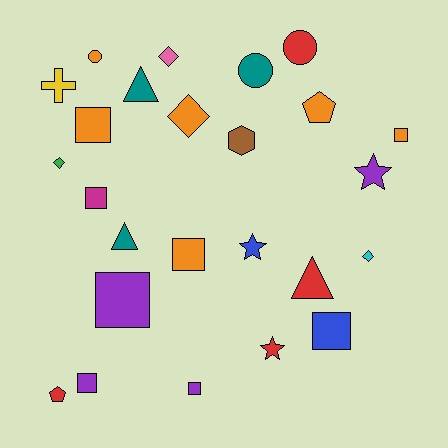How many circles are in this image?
There are 3 circles.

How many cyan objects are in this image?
There is 1 cyan object.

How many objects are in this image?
There are 25 objects.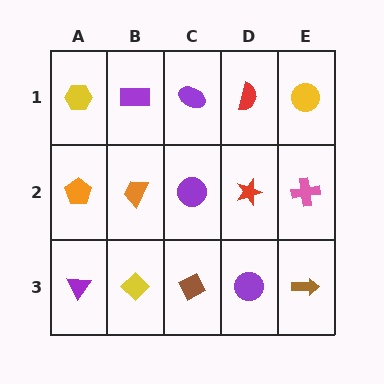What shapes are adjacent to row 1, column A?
An orange pentagon (row 2, column A), a purple rectangle (row 1, column B).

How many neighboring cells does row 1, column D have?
3.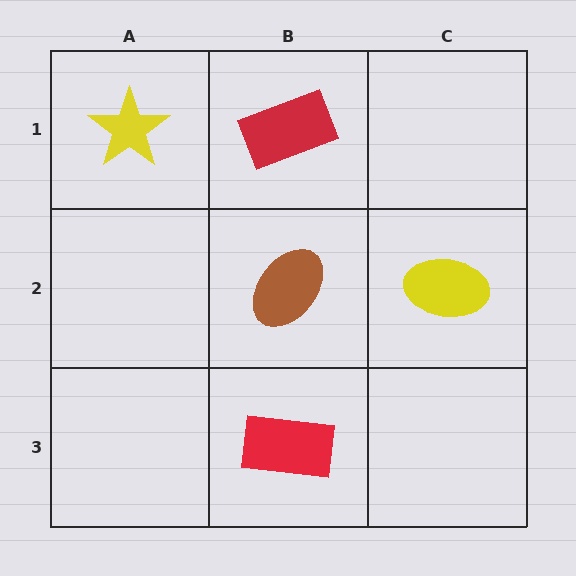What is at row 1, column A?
A yellow star.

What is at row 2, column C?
A yellow ellipse.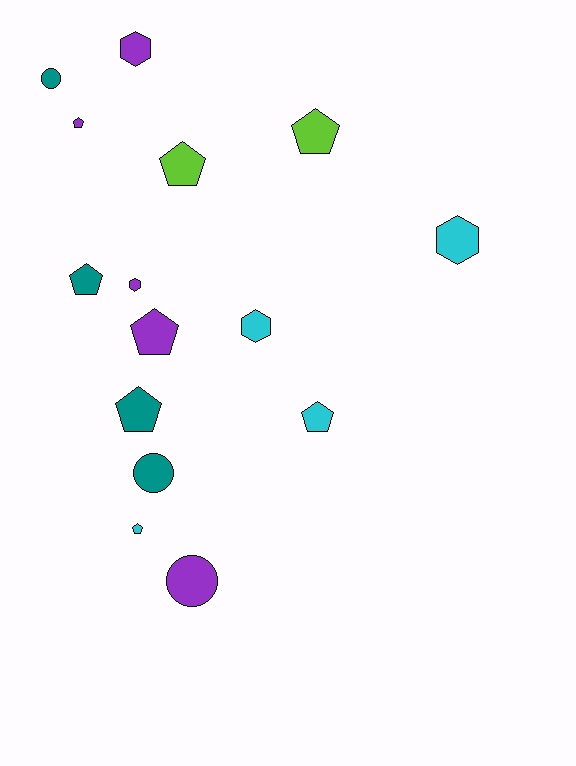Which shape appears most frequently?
Pentagon, with 8 objects.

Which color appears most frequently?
Purple, with 5 objects.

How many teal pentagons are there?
There are 2 teal pentagons.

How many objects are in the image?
There are 15 objects.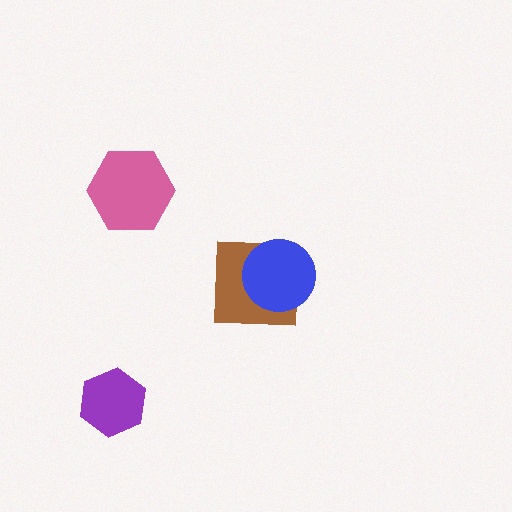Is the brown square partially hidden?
Yes, it is partially covered by another shape.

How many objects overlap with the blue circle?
1 object overlaps with the blue circle.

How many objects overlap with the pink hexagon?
0 objects overlap with the pink hexagon.